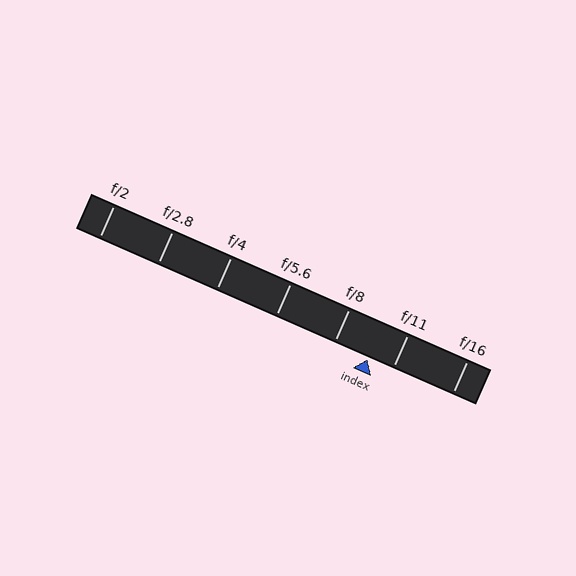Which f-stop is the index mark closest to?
The index mark is closest to f/11.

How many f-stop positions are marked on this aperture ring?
There are 7 f-stop positions marked.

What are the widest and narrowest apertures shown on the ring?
The widest aperture shown is f/2 and the narrowest is f/16.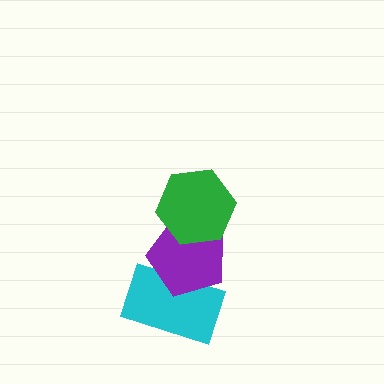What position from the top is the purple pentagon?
The purple pentagon is 2nd from the top.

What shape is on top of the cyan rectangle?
The purple pentagon is on top of the cyan rectangle.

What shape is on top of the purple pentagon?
The green hexagon is on top of the purple pentagon.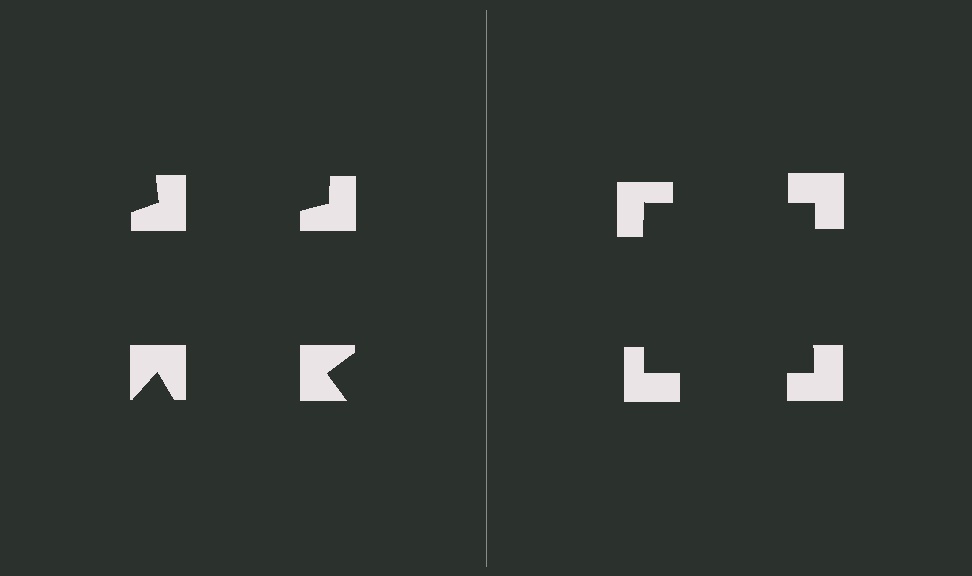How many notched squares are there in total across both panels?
8 — 4 on each side.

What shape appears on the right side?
An illusory square.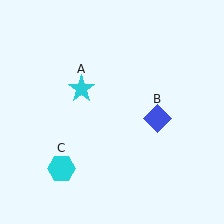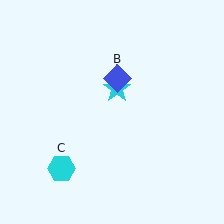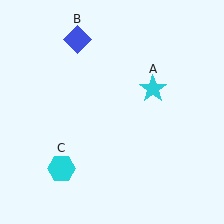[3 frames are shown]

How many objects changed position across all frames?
2 objects changed position: cyan star (object A), blue diamond (object B).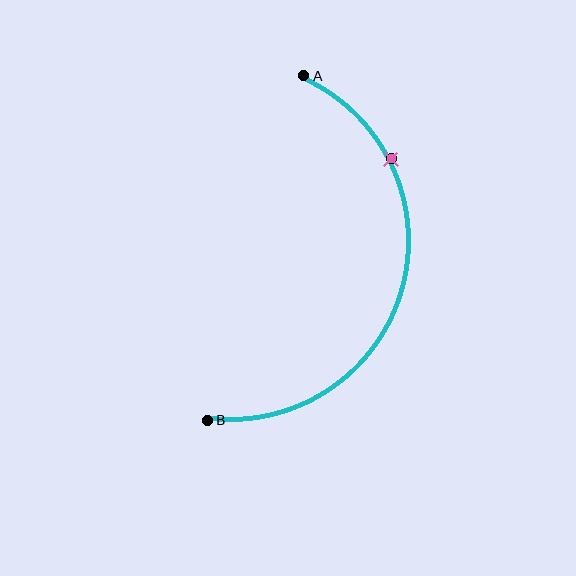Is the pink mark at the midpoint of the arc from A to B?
No. The pink mark lies on the arc but is closer to endpoint A. The arc midpoint would be at the point on the curve equidistant along the arc from both A and B.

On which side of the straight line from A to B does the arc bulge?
The arc bulges to the right of the straight line connecting A and B.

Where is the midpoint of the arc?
The arc midpoint is the point on the curve farthest from the straight line joining A and B. It sits to the right of that line.